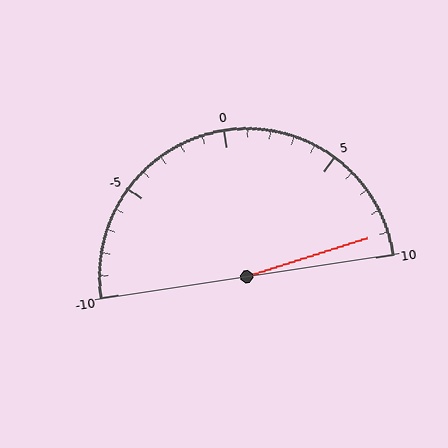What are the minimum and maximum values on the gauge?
The gauge ranges from -10 to 10.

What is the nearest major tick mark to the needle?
The nearest major tick mark is 10.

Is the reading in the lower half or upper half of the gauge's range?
The reading is in the upper half of the range (-10 to 10).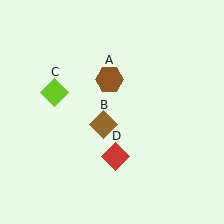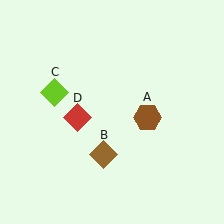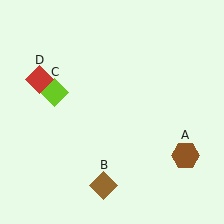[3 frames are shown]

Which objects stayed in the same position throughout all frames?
Lime diamond (object C) remained stationary.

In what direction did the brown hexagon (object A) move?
The brown hexagon (object A) moved down and to the right.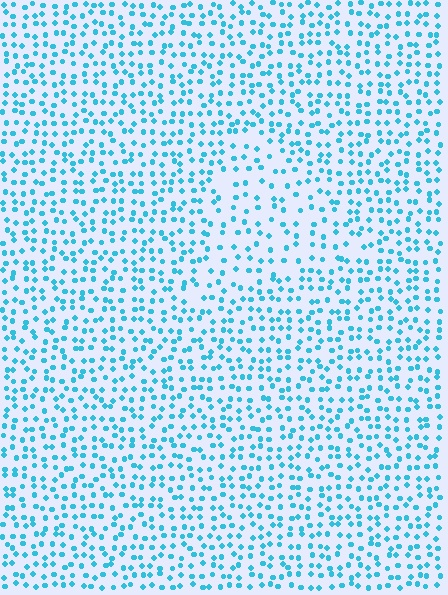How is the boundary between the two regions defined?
The boundary is defined by a change in element density (approximately 1.7x ratio). All elements are the same color, size, and shape.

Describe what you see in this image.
The image contains small cyan elements arranged at two different densities. A triangle-shaped region is visible where the elements are less densely packed than the surrounding area.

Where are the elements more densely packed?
The elements are more densely packed outside the triangle boundary.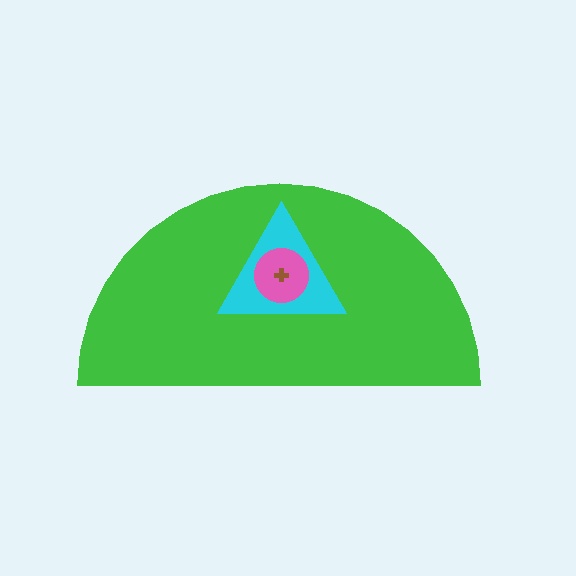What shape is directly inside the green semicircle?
The cyan triangle.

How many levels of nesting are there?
4.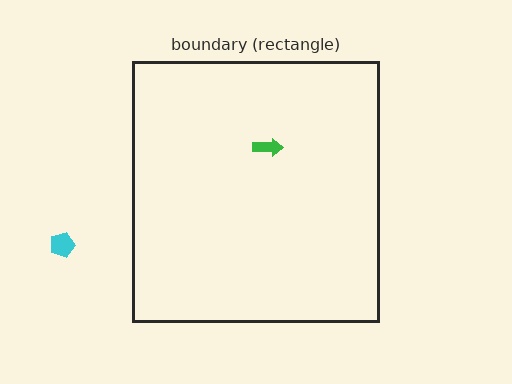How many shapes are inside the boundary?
1 inside, 1 outside.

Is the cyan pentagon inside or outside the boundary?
Outside.